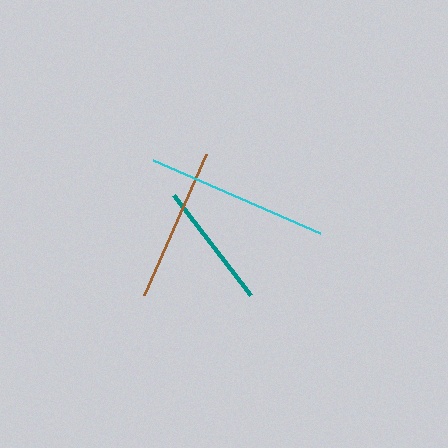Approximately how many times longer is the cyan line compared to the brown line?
The cyan line is approximately 1.2 times the length of the brown line.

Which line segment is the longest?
The cyan line is the longest at approximately 182 pixels.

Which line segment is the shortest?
The teal line is the shortest at approximately 127 pixels.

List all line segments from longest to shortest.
From longest to shortest: cyan, brown, teal.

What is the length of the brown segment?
The brown segment is approximately 154 pixels long.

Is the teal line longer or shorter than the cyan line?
The cyan line is longer than the teal line.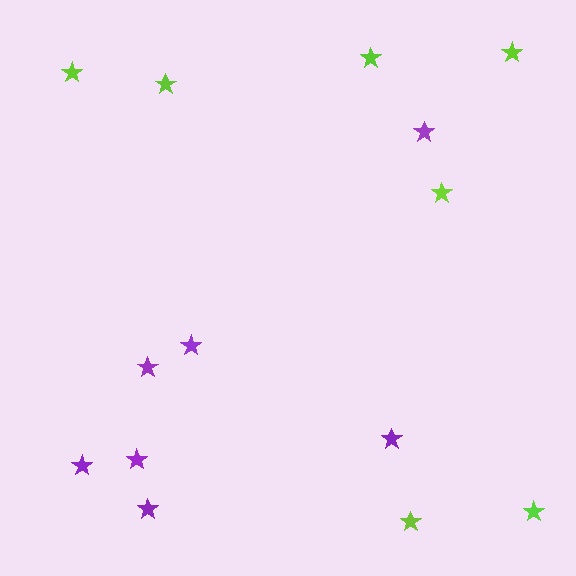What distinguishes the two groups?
There are 2 groups: one group of lime stars (7) and one group of purple stars (7).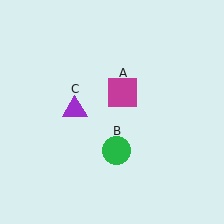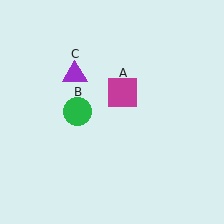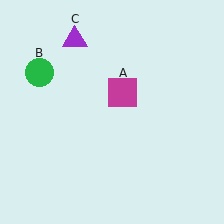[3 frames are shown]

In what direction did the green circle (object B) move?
The green circle (object B) moved up and to the left.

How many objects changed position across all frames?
2 objects changed position: green circle (object B), purple triangle (object C).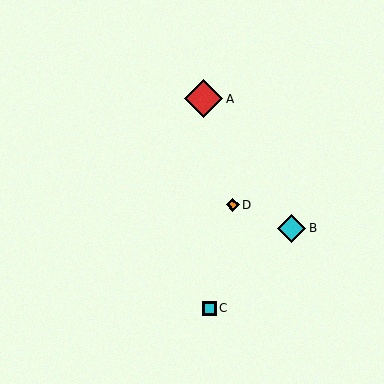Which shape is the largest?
The red diamond (labeled A) is the largest.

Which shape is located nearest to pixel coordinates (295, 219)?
The cyan diamond (labeled B) at (292, 228) is nearest to that location.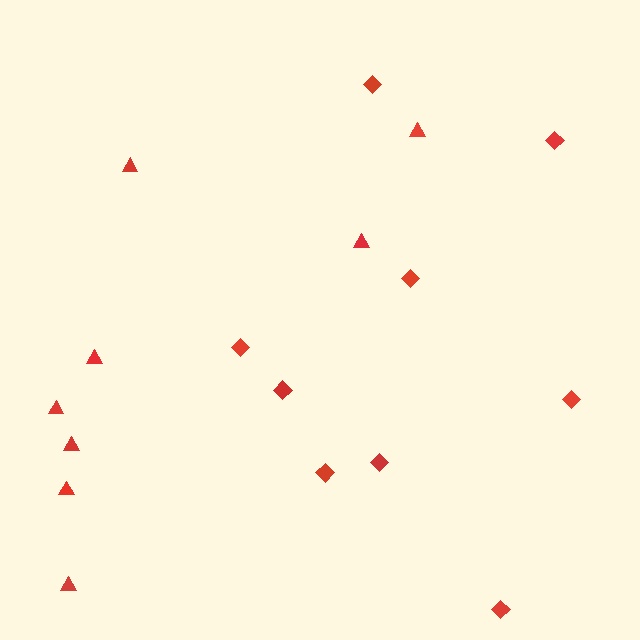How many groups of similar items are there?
There are 2 groups: one group of diamonds (9) and one group of triangles (8).